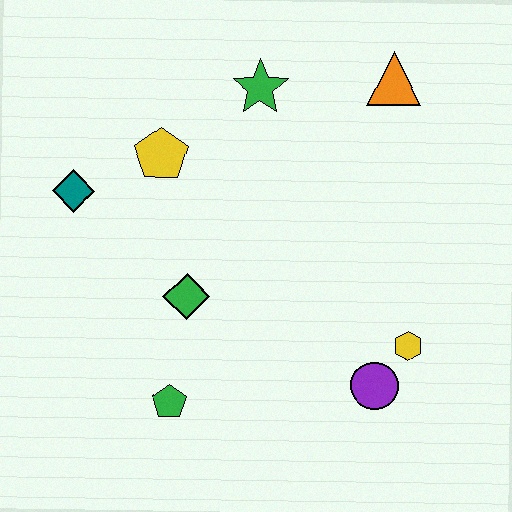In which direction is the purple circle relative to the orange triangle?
The purple circle is below the orange triangle.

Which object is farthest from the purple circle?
The teal diamond is farthest from the purple circle.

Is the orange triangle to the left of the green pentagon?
No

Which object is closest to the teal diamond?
The yellow pentagon is closest to the teal diamond.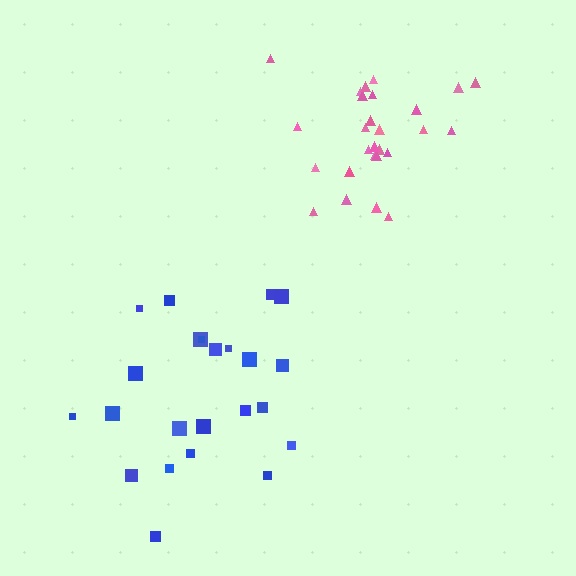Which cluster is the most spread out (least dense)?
Blue.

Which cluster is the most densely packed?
Pink.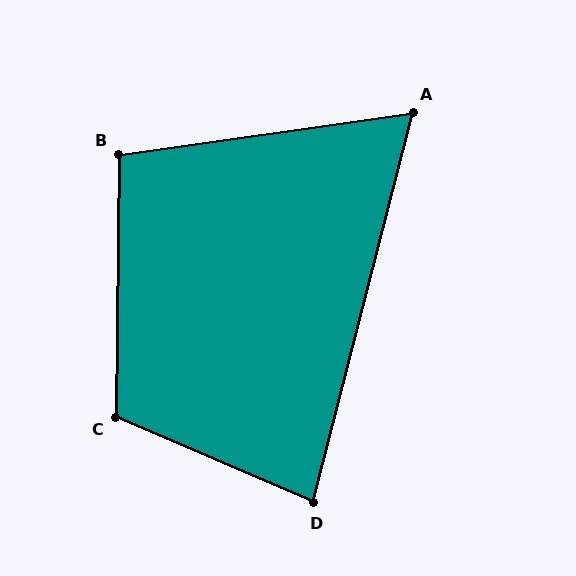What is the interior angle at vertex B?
Approximately 99 degrees (obtuse).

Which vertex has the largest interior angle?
C, at approximately 113 degrees.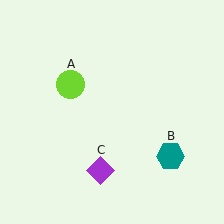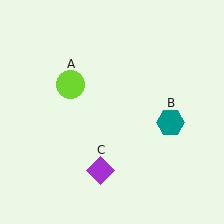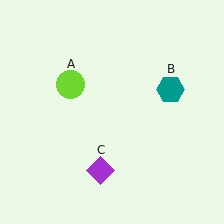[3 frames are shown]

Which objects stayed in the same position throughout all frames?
Lime circle (object A) and purple diamond (object C) remained stationary.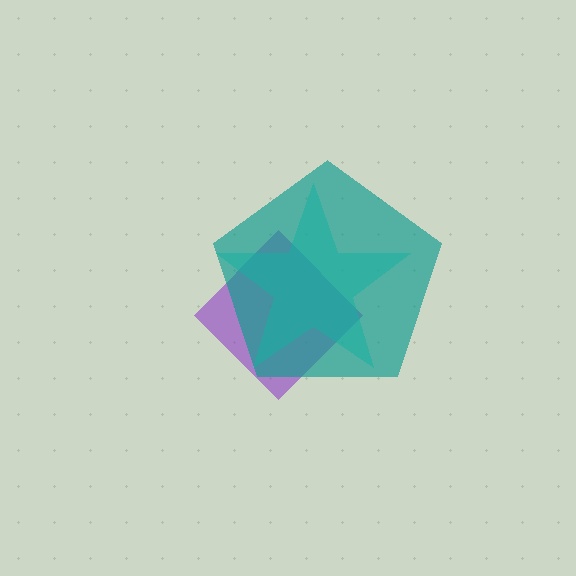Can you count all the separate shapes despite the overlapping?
Yes, there are 3 separate shapes.